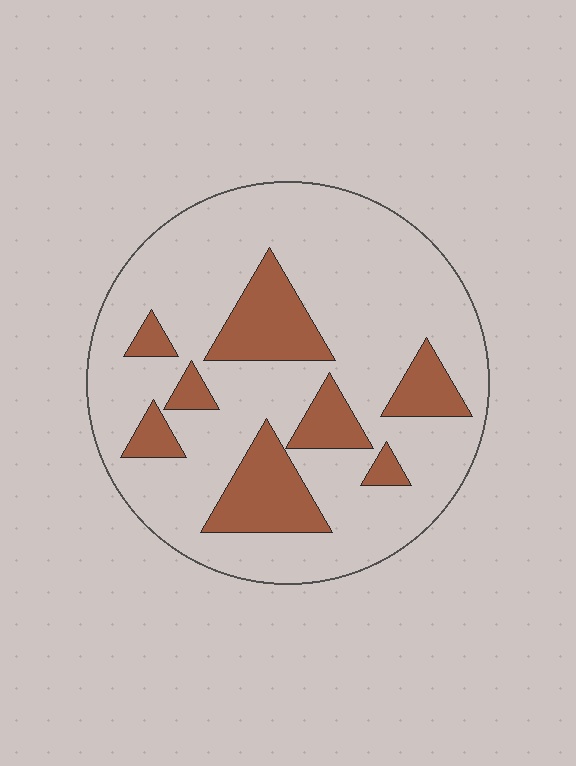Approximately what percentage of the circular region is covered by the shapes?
Approximately 20%.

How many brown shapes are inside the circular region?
8.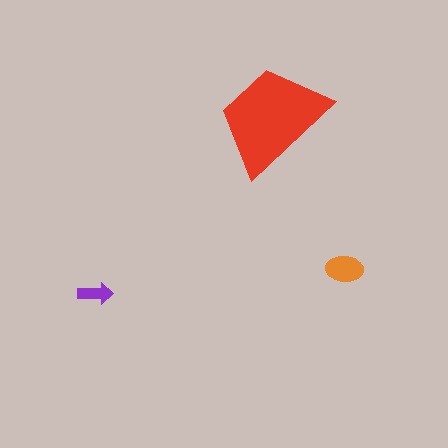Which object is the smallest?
The purple arrow.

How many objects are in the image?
There are 3 objects in the image.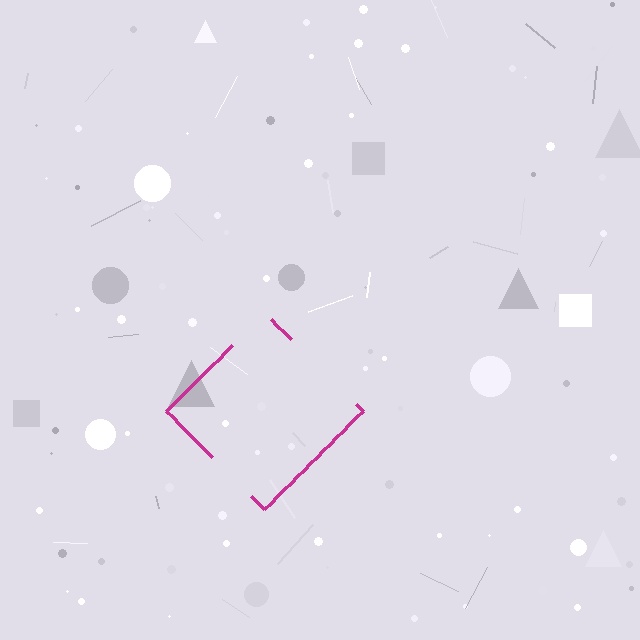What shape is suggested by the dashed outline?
The dashed outline suggests a diamond.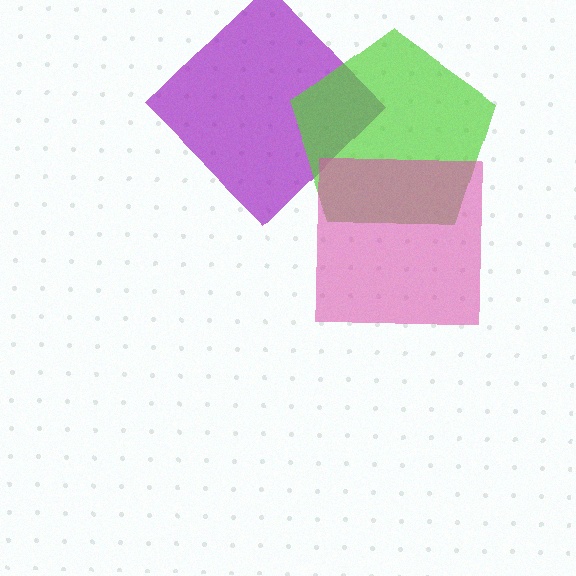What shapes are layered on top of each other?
The layered shapes are: a purple diamond, a lime pentagon, a pink square.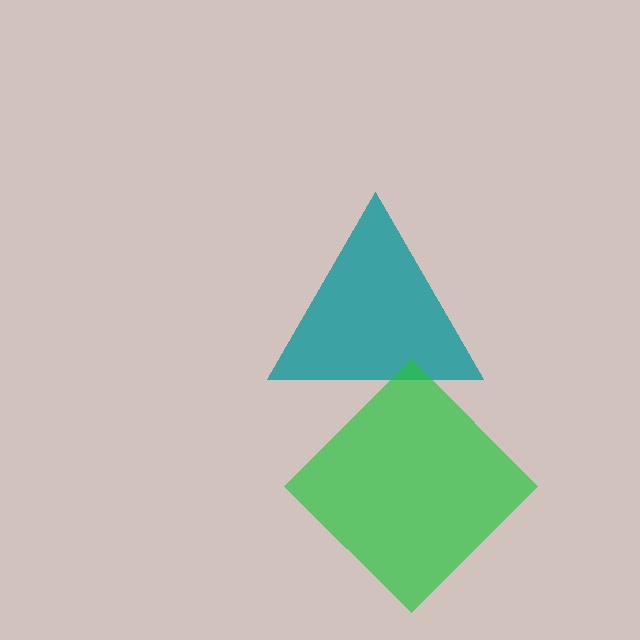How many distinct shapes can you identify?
There are 2 distinct shapes: a teal triangle, a green diamond.